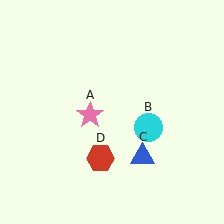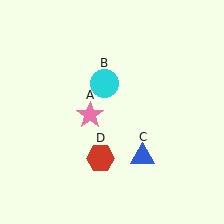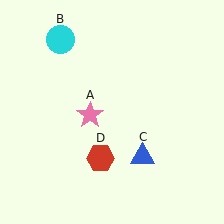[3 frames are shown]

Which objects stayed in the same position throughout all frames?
Pink star (object A) and blue triangle (object C) and red hexagon (object D) remained stationary.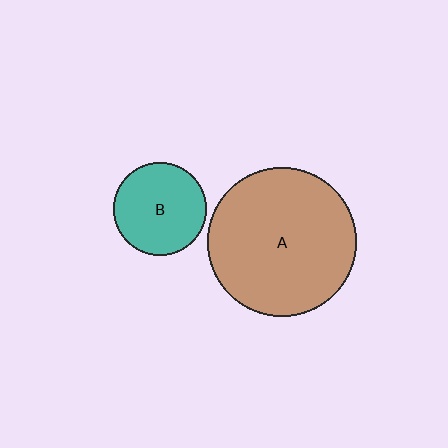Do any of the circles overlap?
No, none of the circles overlap.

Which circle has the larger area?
Circle A (brown).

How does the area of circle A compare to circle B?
Approximately 2.6 times.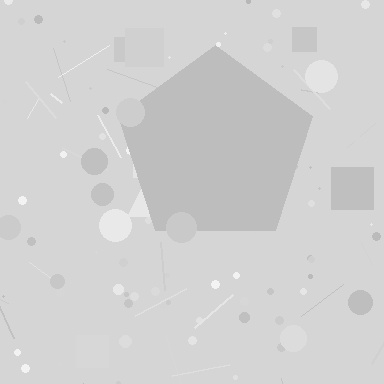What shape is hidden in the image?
A pentagon is hidden in the image.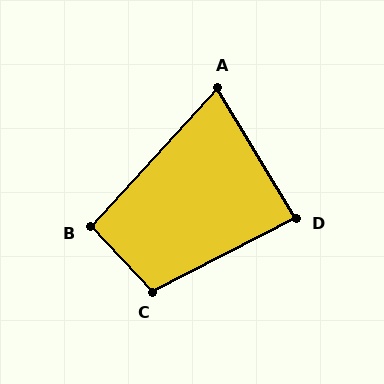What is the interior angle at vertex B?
Approximately 94 degrees (approximately right).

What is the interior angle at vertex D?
Approximately 86 degrees (approximately right).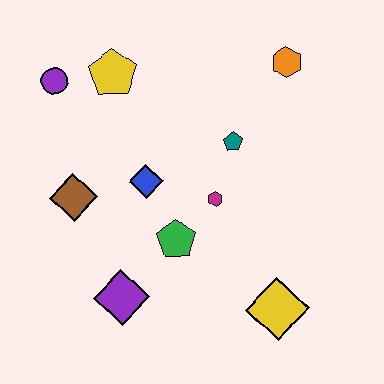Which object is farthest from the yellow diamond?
The purple circle is farthest from the yellow diamond.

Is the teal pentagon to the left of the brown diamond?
No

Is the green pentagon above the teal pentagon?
No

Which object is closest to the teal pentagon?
The magenta hexagon is closest to the teal pentagon.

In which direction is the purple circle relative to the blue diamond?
The purple circle is above the blue diamond.